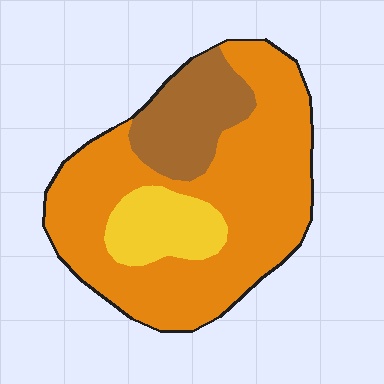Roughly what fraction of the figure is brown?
Brown takes up about one fifth (1/5) of the figure.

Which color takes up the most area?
Orange, at roughly 70%.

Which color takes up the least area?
Yellow, at roughly 15%.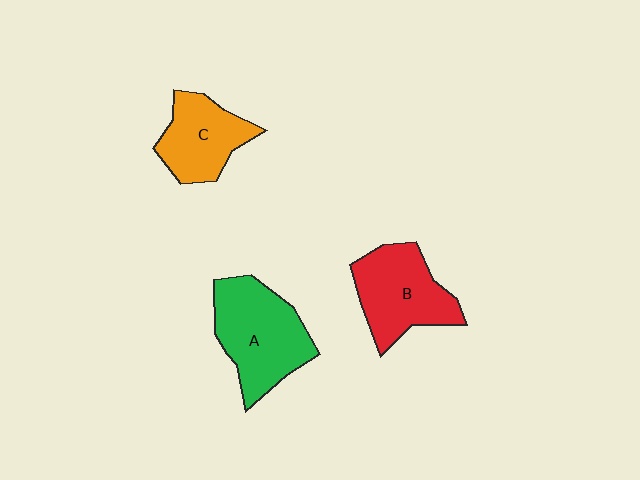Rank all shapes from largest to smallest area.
From largest to smallest: A (green), B (red), C (orange).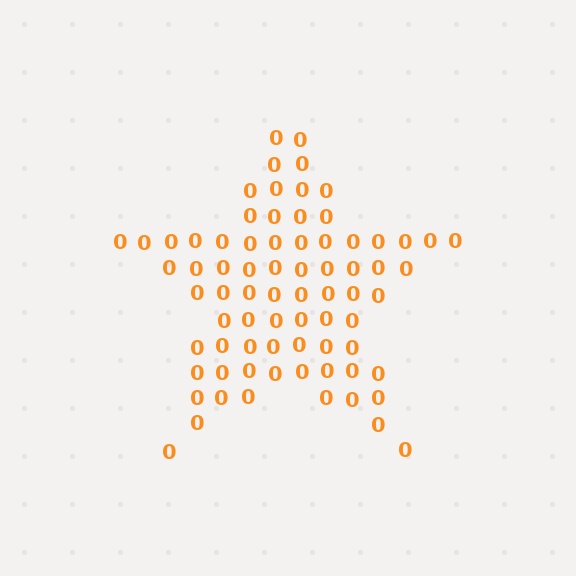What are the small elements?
The small elements are digit 0's.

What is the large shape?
The large shape is a star.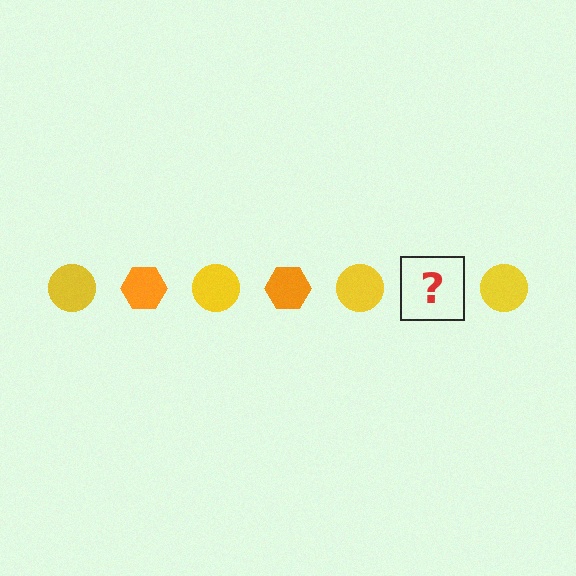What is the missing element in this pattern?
The missing element is an orange hexagon.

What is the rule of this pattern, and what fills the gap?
The rule is that the pattern alternates between yellow circle and orange hexagon. The gap should be filled with an orange hexagon.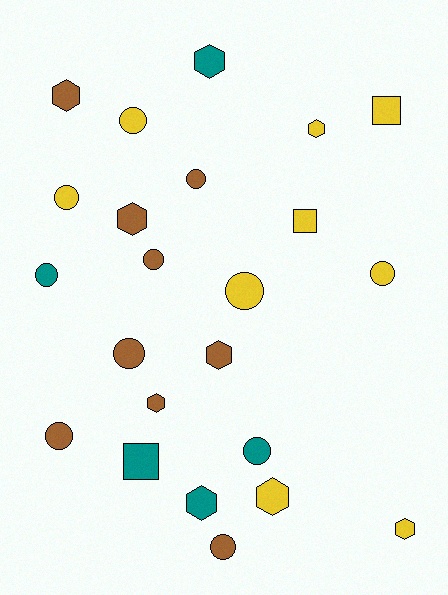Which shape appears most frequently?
Circle, with 11 objects.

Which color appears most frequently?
Brown, with 9 objects.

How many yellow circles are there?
There are 4 yellow circles.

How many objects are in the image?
There are 23 objects.